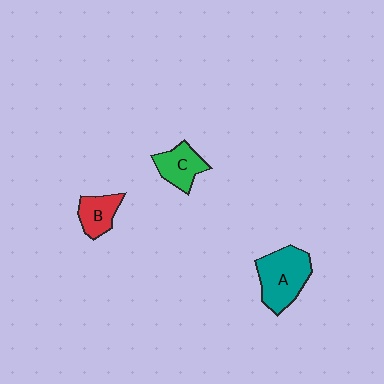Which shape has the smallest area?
Shape B (red).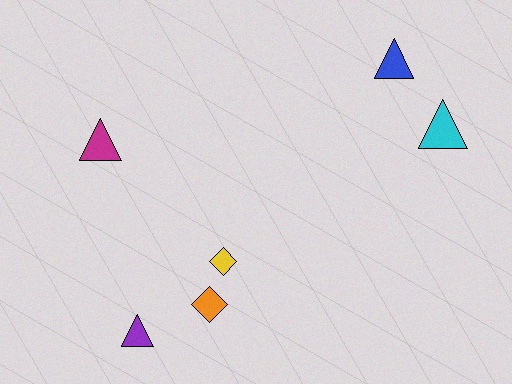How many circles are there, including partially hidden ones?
There are no circles.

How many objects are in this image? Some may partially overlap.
There are 6 objects.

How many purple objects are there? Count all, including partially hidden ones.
There is 1 purple object.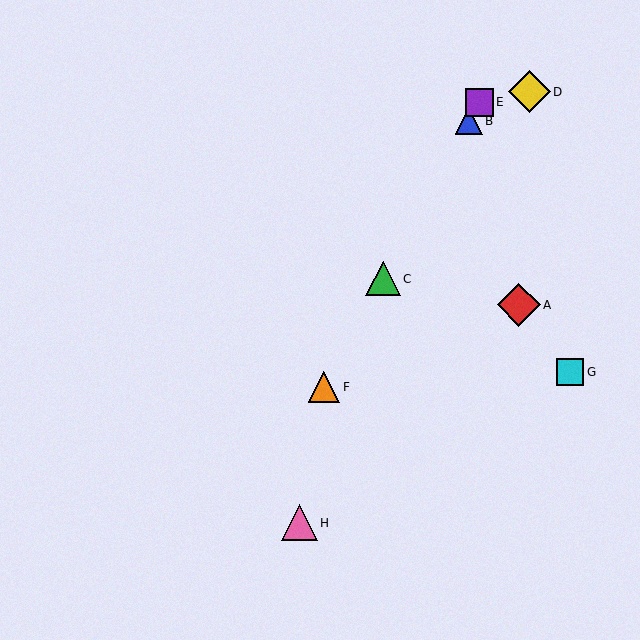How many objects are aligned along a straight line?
4 objects (B, C, E, F) are aligned along a straight line.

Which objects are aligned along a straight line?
Objects B, C, E, F are aligned along a straight line.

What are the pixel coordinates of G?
Object G is at (570, 372).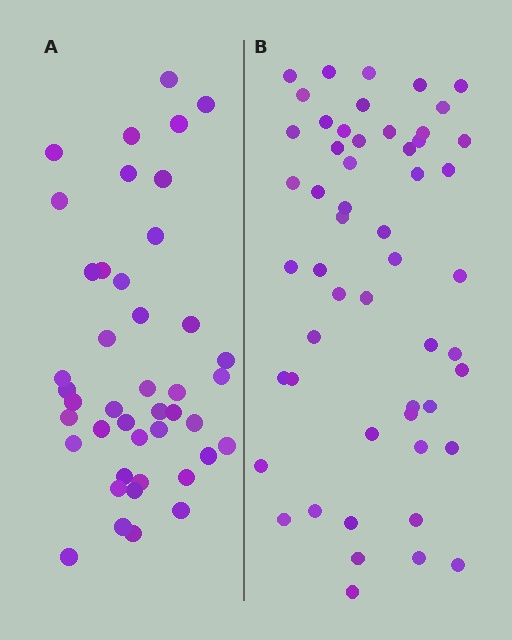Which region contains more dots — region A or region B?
Region B (the right region) has more dots.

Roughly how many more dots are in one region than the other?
Region B has roughly 10 or so more dots than region A.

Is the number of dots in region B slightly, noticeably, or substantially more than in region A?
Region B has only slightly more — the two regions are fairly close. The ratio is roughly 1.2 to 1.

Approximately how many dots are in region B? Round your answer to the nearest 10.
About 50 dots. (The exact count is 53, which rounds to 50.)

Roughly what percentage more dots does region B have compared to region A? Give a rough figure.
About 25% more.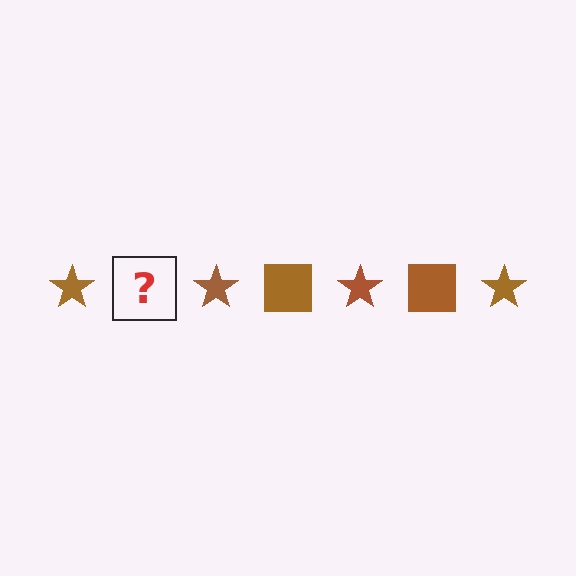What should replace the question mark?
The question mark should be replaced with a brown square.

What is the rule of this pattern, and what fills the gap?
The rule is that the pattern cycles through star, square shapes in brown. The gap should be filled with a brown square.